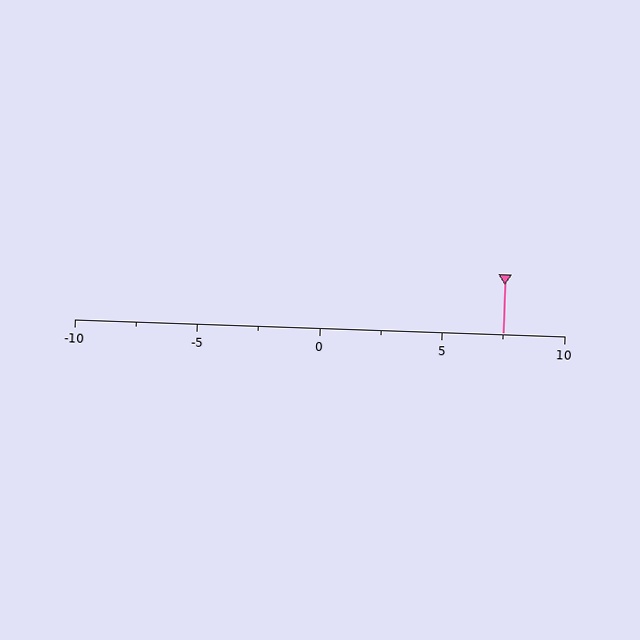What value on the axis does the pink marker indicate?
The marker indicates approximately 7.5.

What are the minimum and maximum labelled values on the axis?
The axis runs from -10 to 10.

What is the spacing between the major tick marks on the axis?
The major ticks are spaced 5 apart.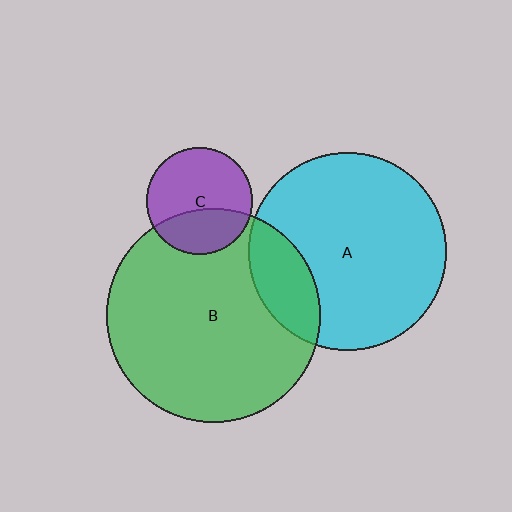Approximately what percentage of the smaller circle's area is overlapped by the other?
Approximately 20%.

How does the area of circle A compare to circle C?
Approximately 3.5 times.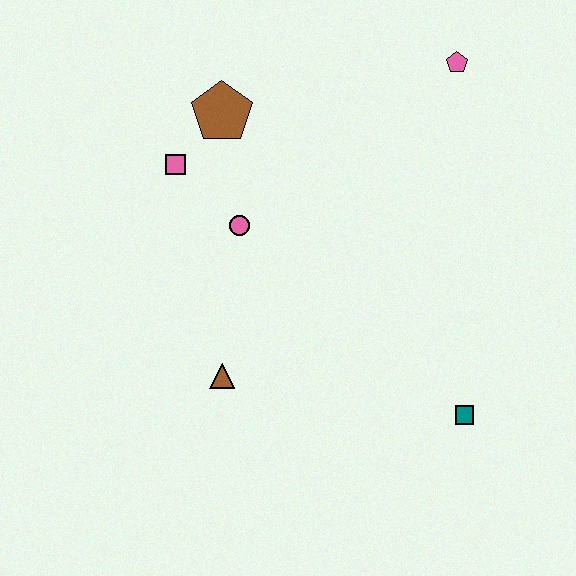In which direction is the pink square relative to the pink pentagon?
The pink square is to the left of the pink pentagon.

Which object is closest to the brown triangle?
The pink circle is closest to the brown triangle.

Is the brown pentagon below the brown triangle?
No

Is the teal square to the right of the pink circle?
Yes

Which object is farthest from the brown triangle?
The pink pentagon is farthest from the brown triangle.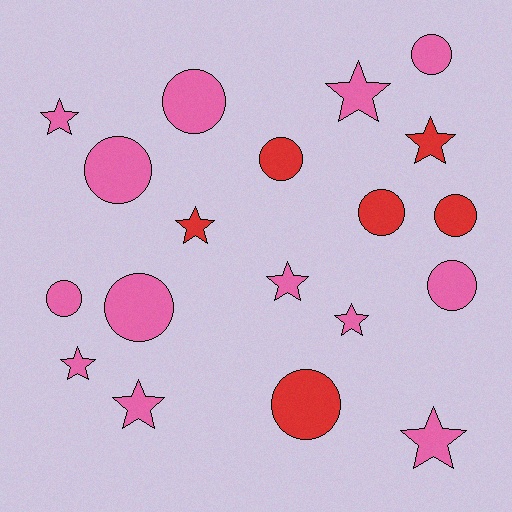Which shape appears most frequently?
Circle, with 10 objects.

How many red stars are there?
There are 2 red stars.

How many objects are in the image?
There are 19 objects.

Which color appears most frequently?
Pink, with 13 objects.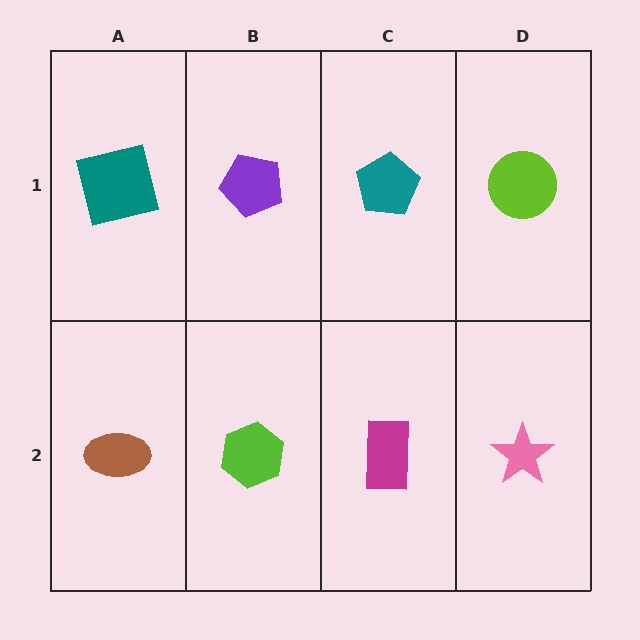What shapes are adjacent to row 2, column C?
A teal pentagon (row 1, column C), a lime hexagon (row 2, column B), a pink star (row 2, column D).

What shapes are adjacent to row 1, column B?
A lime hexagon (row 2, column B), a teal square (row 1, column A), a teal pentagon (row 1, column C).